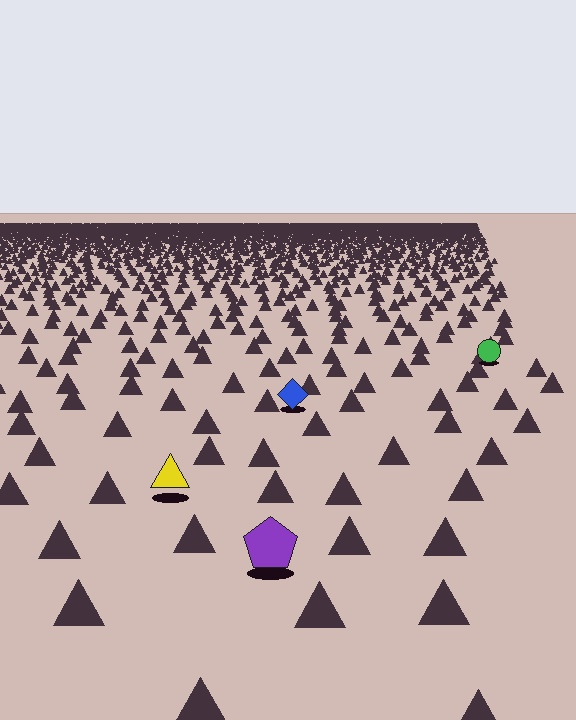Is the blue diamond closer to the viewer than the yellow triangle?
No. The yellow triangle is closer — you can tell from the texture gradient: the ground texture is coarser near it.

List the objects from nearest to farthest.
From nearest to farthest: the purple pentagon, the yellow triangle, the blue diamond, the green circle.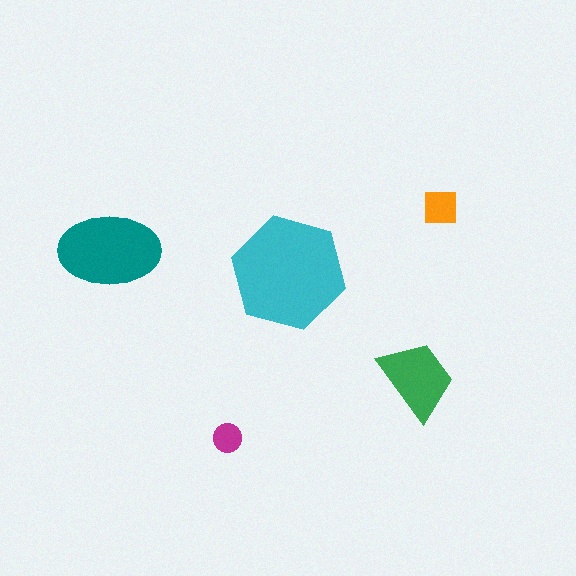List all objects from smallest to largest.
The magenta circle, the orange square, the green trapezoid, the teal ellipse, the cyan hexagon.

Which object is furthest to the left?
The teal ellipse is leftmost.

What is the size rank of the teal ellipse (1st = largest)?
2nd.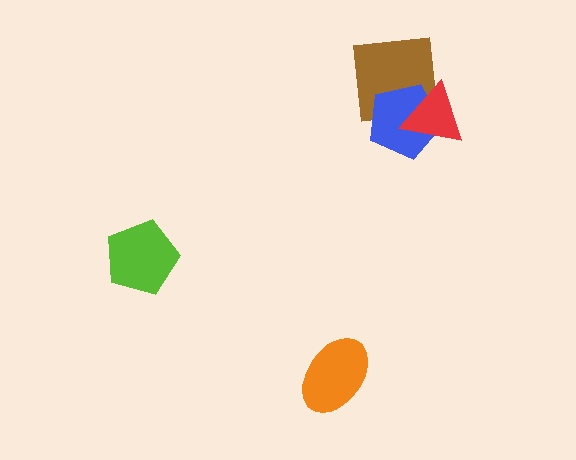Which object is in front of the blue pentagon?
The red triangle is in front of the blue pentagon.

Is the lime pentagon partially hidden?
No, no other shape covers it.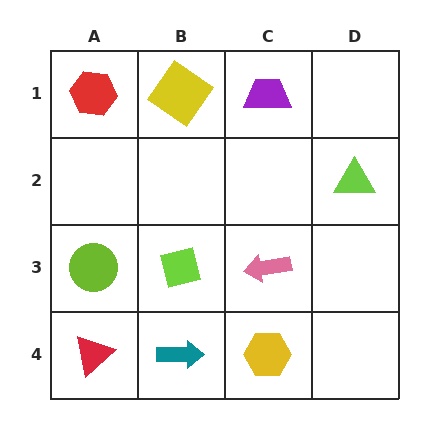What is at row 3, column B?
A lime square.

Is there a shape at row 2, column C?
No, that cell is empty.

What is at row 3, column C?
A pink arrow.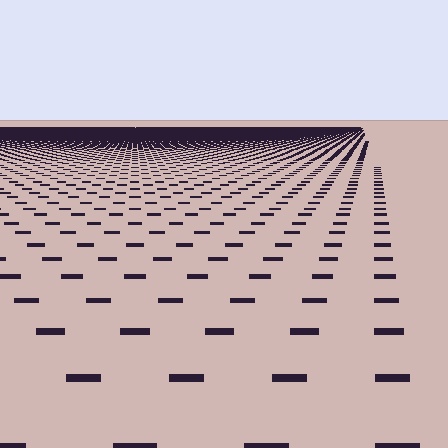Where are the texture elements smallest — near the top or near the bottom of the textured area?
Near the top.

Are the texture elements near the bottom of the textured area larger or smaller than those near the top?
Larger. Near the bottom, elements are closer to the viewer and appear at a bigger on-screen size.